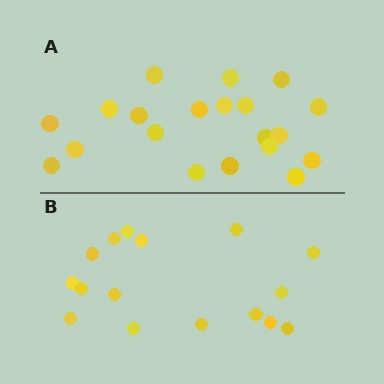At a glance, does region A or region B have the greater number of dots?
Region A (the top region) has more dots.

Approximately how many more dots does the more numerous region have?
Region A has about 4 more dots than region B.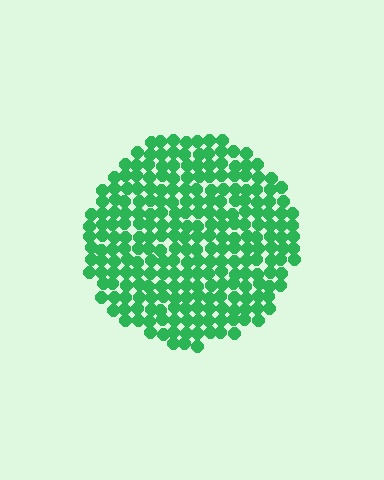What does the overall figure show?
The overall figure shows a circle.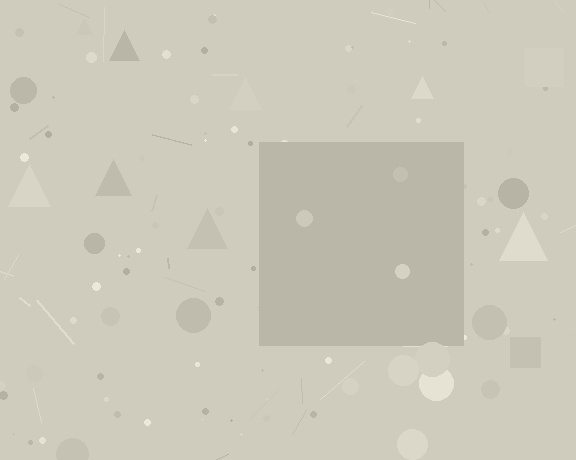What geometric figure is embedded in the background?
A square is embedded in the background.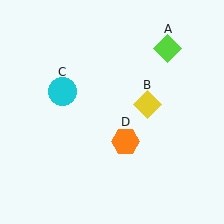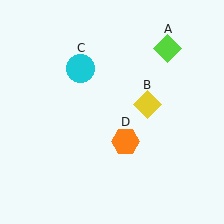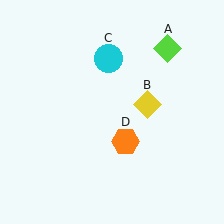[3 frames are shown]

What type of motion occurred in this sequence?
The cyan circle (object C) rotated clockwise around the center of the scene.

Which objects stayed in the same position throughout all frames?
Lime diamond (object A) and yellow diamond (object B) and orange hexagon (object D) remained stationary.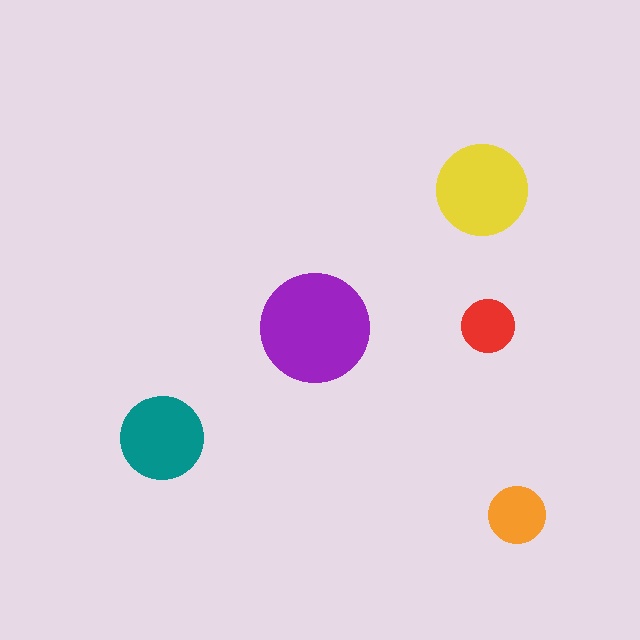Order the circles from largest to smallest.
the purple one, the yellow one, the teal one, the orange one, the red one.